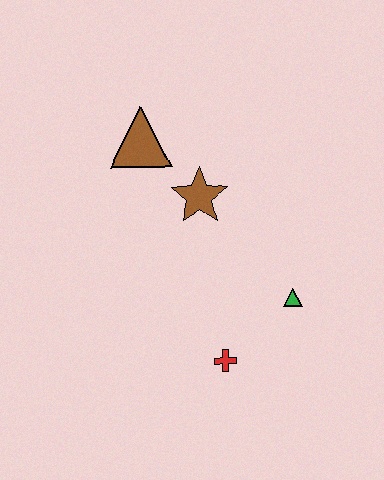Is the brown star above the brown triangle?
No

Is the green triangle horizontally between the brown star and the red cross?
No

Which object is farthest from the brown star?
The red cross is farthest from the brown star.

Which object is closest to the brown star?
The brown triangle is closest to the brown star.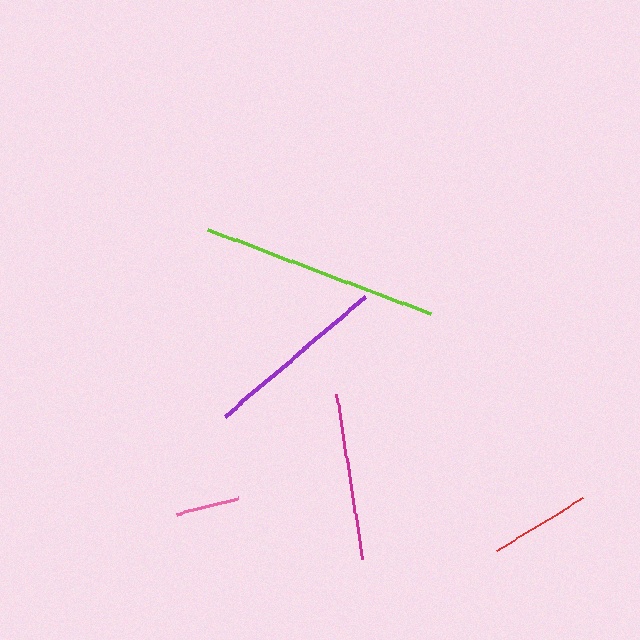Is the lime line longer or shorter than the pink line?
The lime line is longer than the pink line.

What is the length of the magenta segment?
The magenta segment is approximately 168 pixels long.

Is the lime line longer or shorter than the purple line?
The lime line is longer than the purple line.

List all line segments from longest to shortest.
From longest to shortest: lime, purple, magenta, red, pink.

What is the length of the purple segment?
The purple segment is approximately 184 pixels long.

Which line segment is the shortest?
The pink line is the shortest at approximately 63 pixels.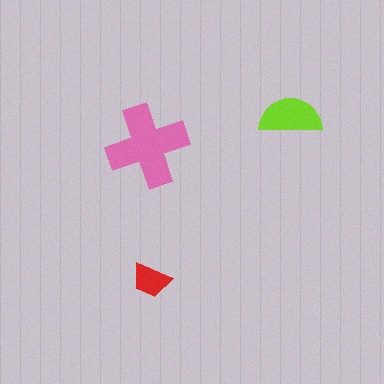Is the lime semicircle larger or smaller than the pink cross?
Smaller.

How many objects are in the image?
There are 3 objects in the image.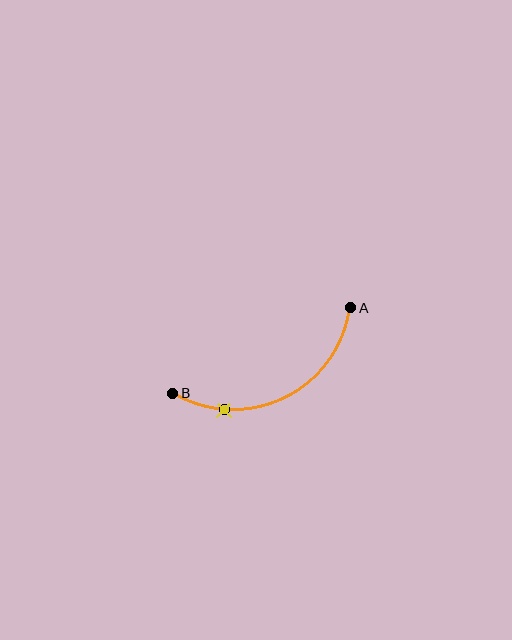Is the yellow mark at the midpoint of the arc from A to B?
No. The yellow mark lies on the arc but is closer to endpoint B. The arc midpoint would be at the point on the curve equidistant along the arc from both A and B.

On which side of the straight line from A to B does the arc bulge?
The arc bulges below the straight line connecting A and B.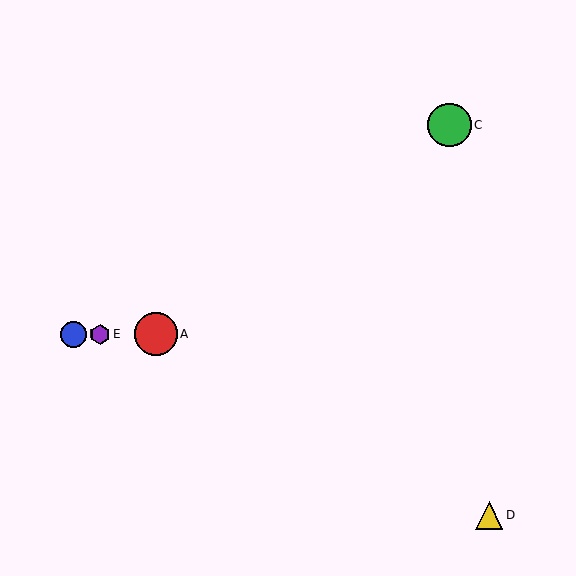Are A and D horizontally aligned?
No, A is at y≈334 and D is at y≈515.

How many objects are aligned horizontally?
3 objects (A, B, E) are aligned horizontally.